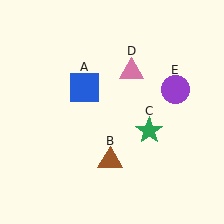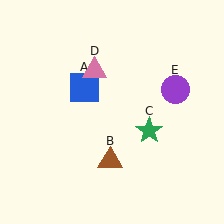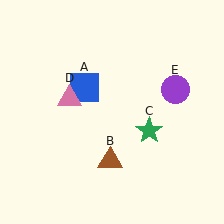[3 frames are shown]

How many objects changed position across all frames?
1 object changed position: pink triangle (object D).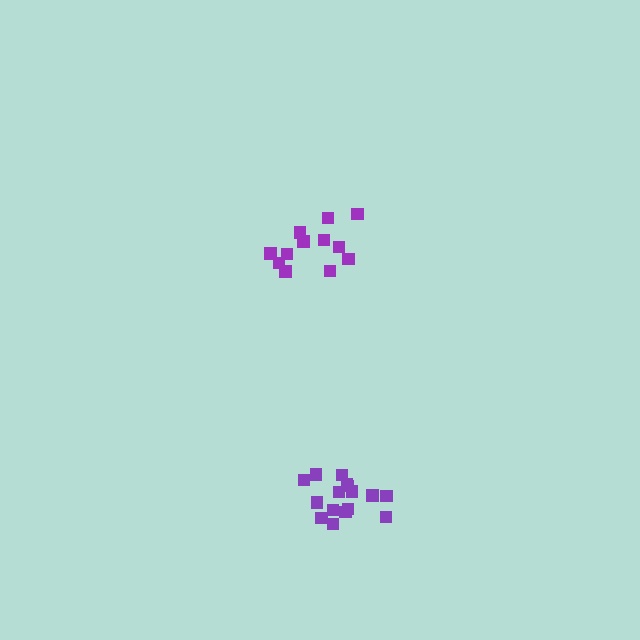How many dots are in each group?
Group 1: 16 dots, Group 2: 12 dots (28 total).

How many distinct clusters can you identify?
There are 2 distinct clusters.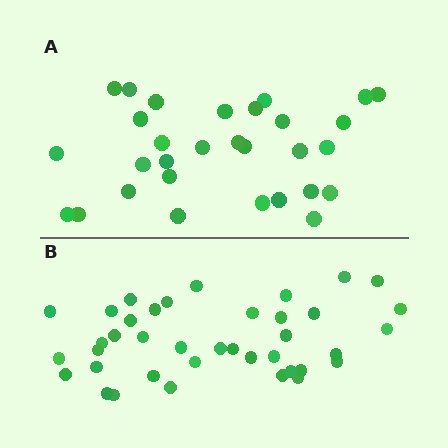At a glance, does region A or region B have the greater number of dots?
Region B (the bottom region) has more dots.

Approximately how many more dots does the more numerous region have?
Region B has roughly 8 or so more dots than region A.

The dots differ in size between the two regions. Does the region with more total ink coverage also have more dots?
No. Region A has more total ink coverage because its dots are larger, but region B actually contains more individual dots. Total area can be misleading — the number of items is what matters here.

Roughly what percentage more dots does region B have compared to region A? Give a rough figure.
About 30% more.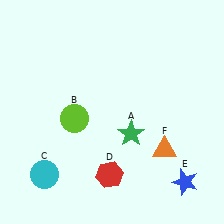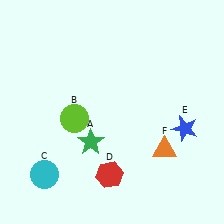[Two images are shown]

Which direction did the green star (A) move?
The green star (A) moved left.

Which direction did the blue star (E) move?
The blue star (E) moved up.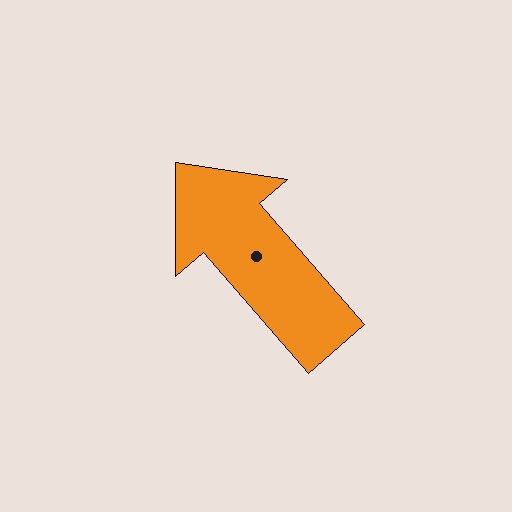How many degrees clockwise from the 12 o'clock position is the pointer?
Approximately 319 degrees.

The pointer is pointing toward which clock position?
Roughly 11 o'clock.